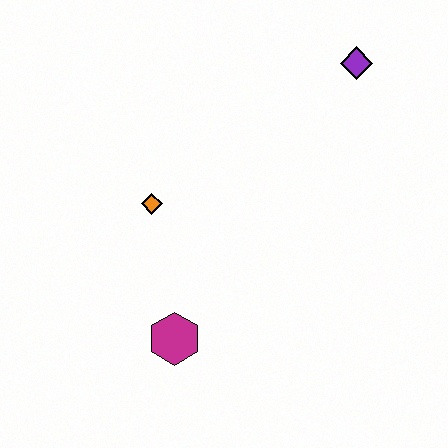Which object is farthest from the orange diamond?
The purple diamond is farthest from the orange diamond.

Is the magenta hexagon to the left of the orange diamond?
No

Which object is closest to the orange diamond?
The magenta hexagon is closest to the orange diamond.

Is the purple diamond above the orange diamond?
Yes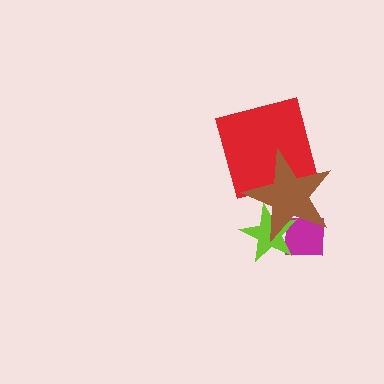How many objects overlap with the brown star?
3 objects overlap with the brown star.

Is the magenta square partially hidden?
Yes, it is partially covered by another shape.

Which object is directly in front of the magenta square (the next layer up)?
The lime star is directly in front of the magenta square.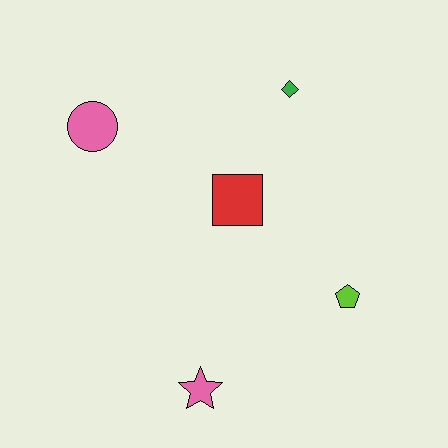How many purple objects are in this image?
There are no purple objects.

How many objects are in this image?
There are 5 objects.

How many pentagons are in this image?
There is 1 pentagon.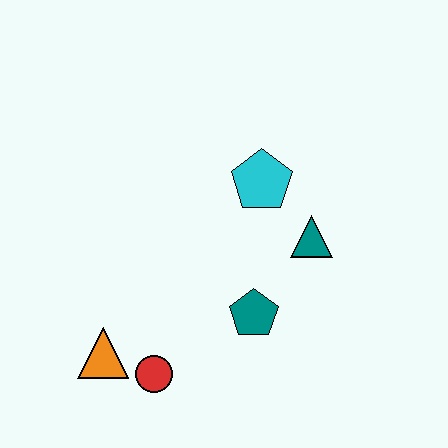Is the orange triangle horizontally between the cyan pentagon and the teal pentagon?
No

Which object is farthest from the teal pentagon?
The orange triangle is farthest from the teal pentagon.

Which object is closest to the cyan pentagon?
The teal triangle is closest to the cyan pentagon.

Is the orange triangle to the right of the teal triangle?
No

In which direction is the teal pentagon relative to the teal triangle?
The teal pentagon is below the teal triangle.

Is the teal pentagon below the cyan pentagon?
Yes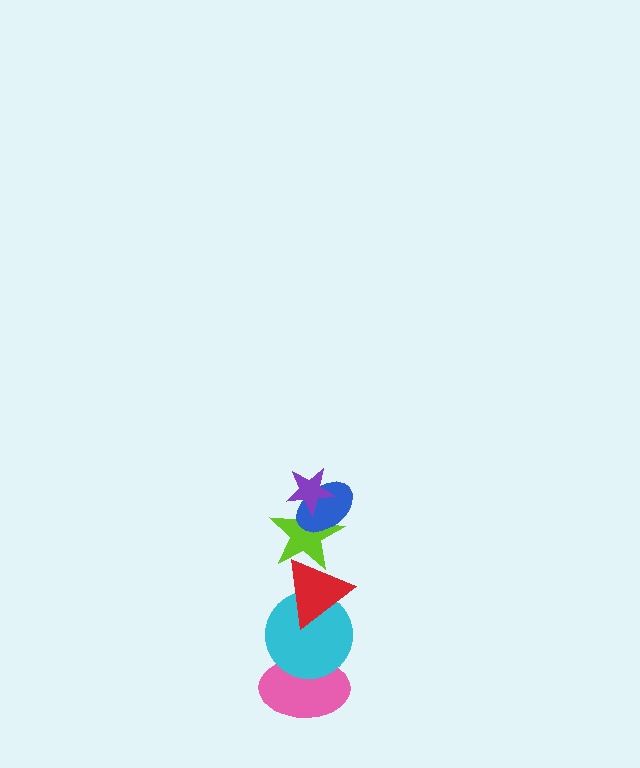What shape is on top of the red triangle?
The lime star is on top of the red triangle.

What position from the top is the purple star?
The purple star is 1st from the top.